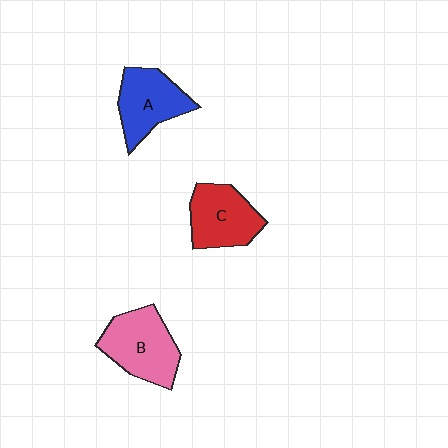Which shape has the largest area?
Shape B (pink).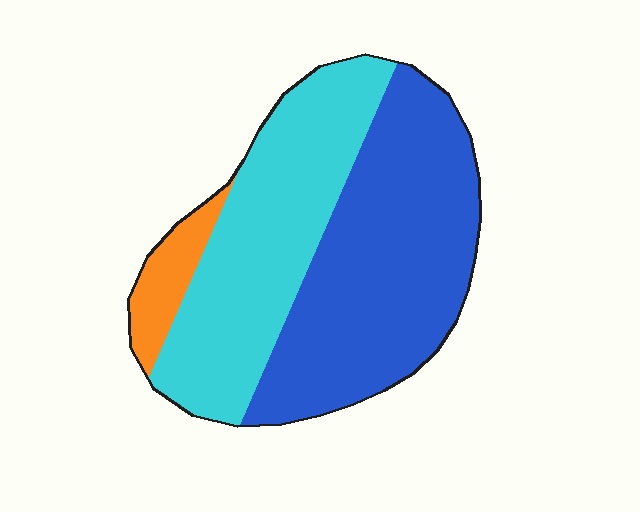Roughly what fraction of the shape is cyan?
Cyan covers about 40% of the shape.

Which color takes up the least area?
Orange, at roughly 10%.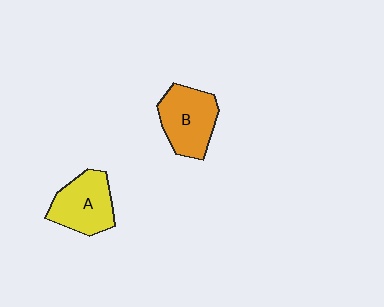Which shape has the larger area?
Shape B (orange).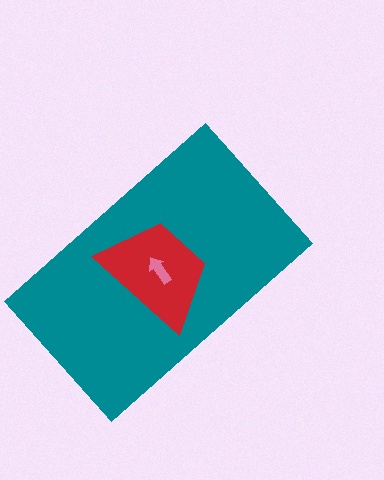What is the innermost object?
The pink arrow.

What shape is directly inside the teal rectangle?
The red trapezoid.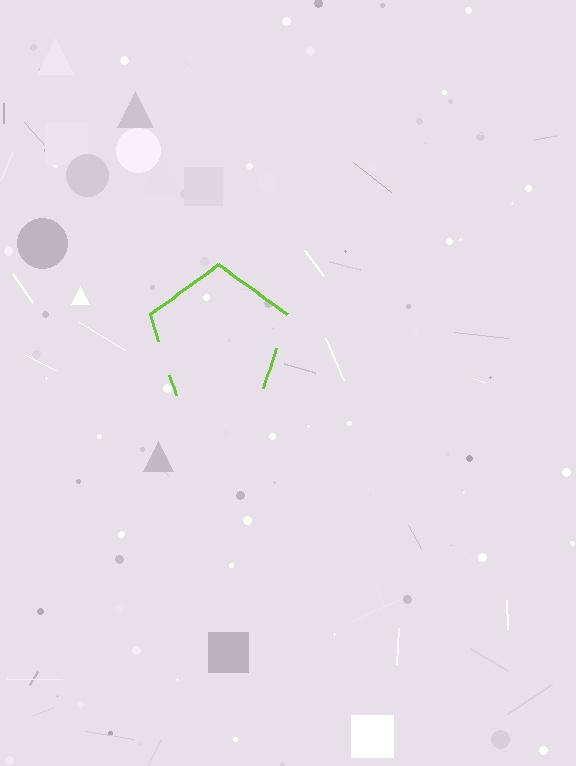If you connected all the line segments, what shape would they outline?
They would outline a pentagon.